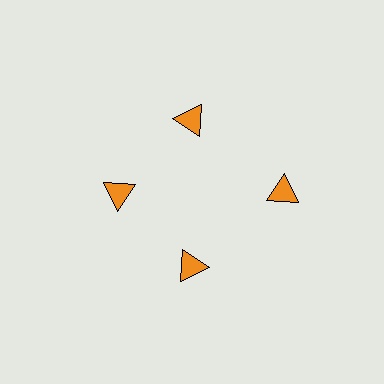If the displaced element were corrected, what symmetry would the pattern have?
It would have 4-fold rotational symmetry — the pattern would map onto itself every 90 degrees.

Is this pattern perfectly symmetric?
No. The 4 orange triangles are arranged in a ring, but one element near the 3 o'clock position is pushed outward from the center, breaking the 4-fold rotational symmetry.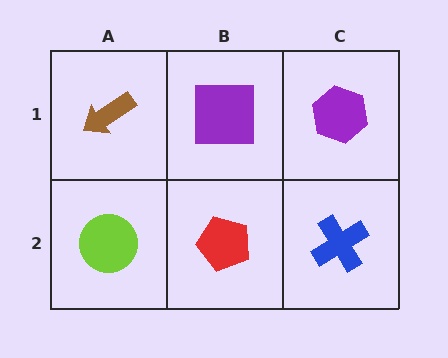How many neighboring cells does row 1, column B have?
3.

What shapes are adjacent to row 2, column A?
A brown arrow (row 1, column A), a red pentagon (row 2, column B).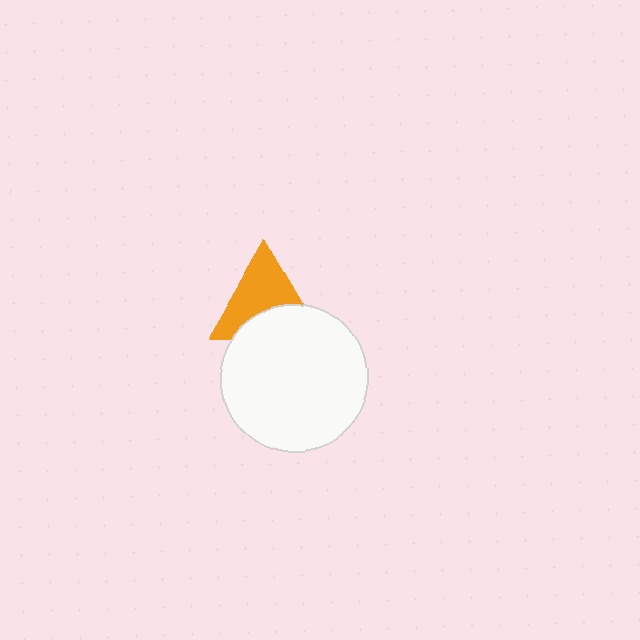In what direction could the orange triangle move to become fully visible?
The orange triangle could move up. That would shift it out from behind the white circle entirely.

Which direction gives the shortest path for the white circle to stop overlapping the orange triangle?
Moving down gives the shortest separation.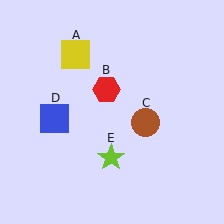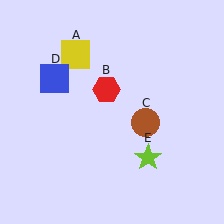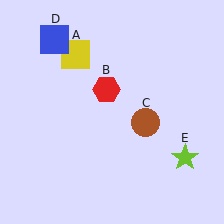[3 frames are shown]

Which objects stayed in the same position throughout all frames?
Yellow square (object A) and red hexagon (object B) and brown circle (object C) remained stationary.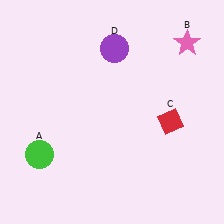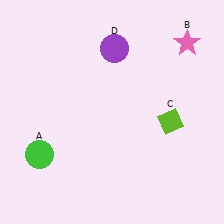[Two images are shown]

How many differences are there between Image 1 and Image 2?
There is 1 difference between the two images.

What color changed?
The diamond (C) changed from red in Image 1 to lime in Image 2.